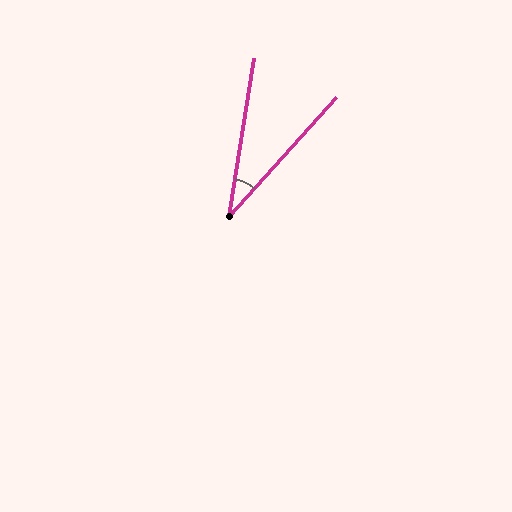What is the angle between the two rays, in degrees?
Approximately 33 degrees.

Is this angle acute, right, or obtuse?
It is acute.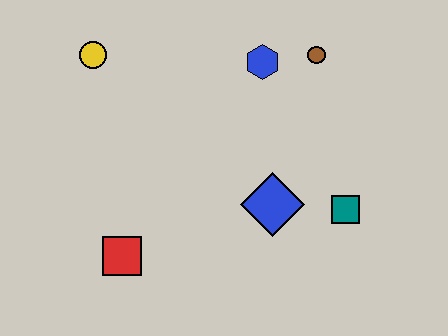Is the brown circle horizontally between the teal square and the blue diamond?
Yes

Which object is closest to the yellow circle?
The blue hexagon is closest to the yellow circle.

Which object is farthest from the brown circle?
The red square is farthest from the brown circle.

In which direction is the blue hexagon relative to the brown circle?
The blue hexagon is to the left of the brown circle.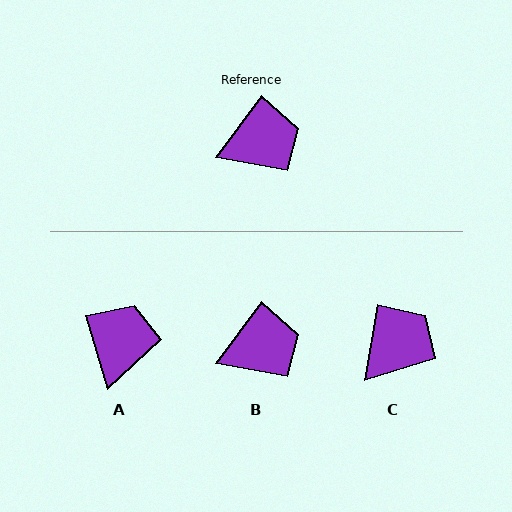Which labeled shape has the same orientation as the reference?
B.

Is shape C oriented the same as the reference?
No, it is off by about 28 degrees.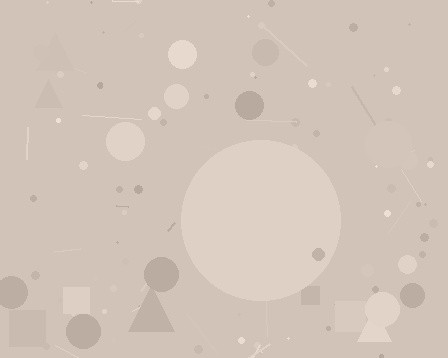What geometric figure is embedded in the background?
A circle is embedded in the background.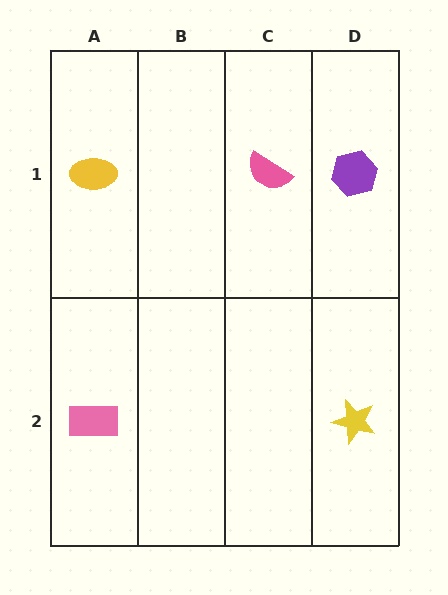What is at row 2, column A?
A pink rectangle.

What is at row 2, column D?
A yellow star.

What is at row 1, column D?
A purple hexagon.